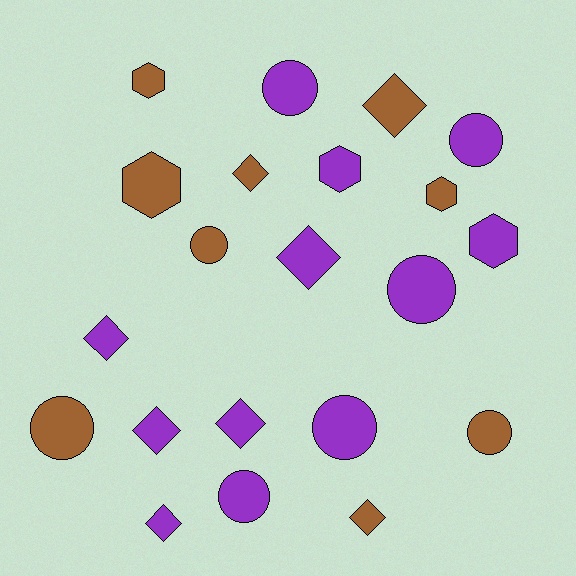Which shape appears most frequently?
Circle, with 8 objects.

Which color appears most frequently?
Purple, with 12 objects.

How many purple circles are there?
There are 5 purple circles.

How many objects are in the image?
There are 21 objects.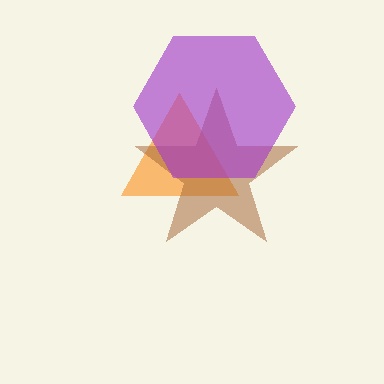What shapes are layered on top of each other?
The layered shapes are: an orange triangle, a brown star, a purple hexagon.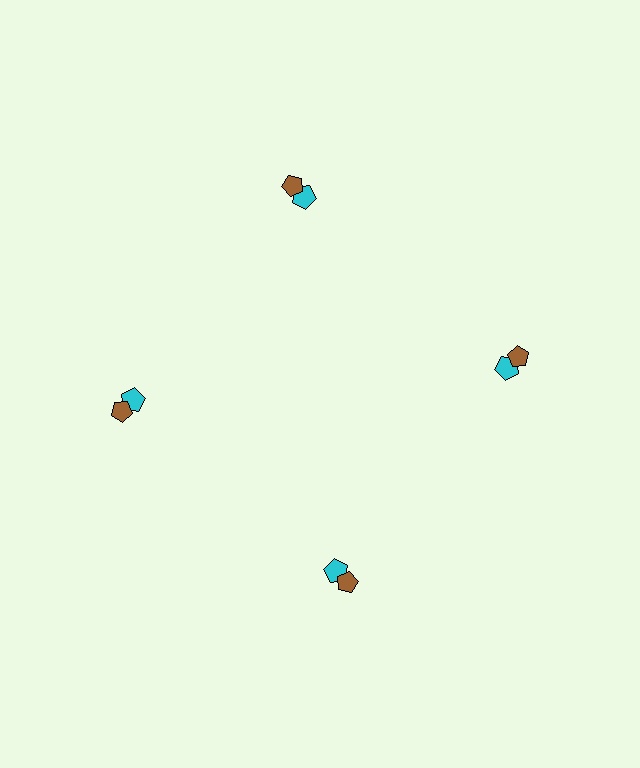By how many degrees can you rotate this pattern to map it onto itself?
The pattern maps onto itself every 90 degrees of rotation.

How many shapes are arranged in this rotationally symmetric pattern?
There are 8 shapes, arranged in 4 groups of 2.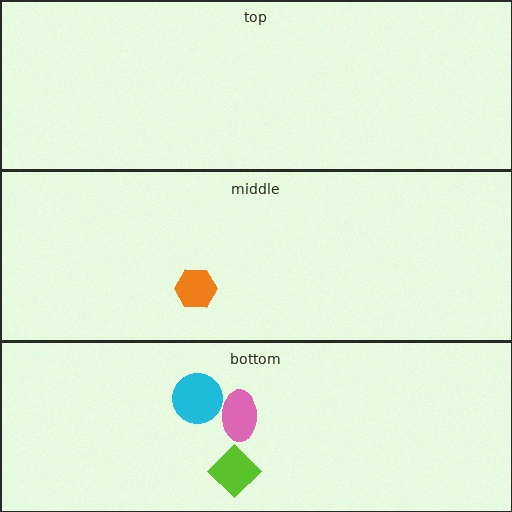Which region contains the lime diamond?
The bottom region.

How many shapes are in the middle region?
1.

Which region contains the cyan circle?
The bottom region.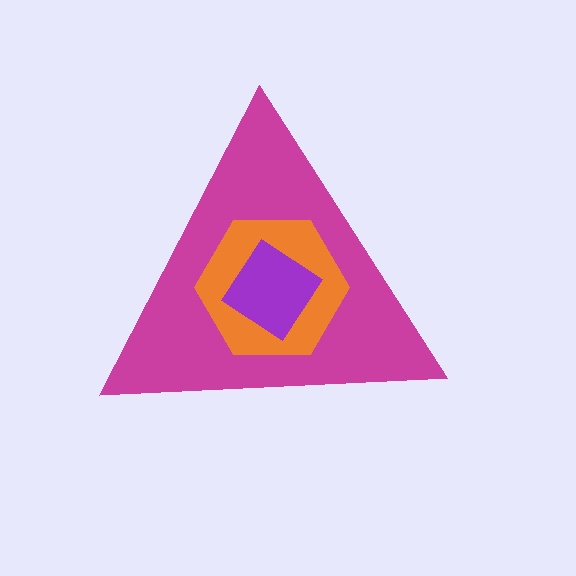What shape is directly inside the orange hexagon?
The purple diamond.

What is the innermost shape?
The purple diamond.